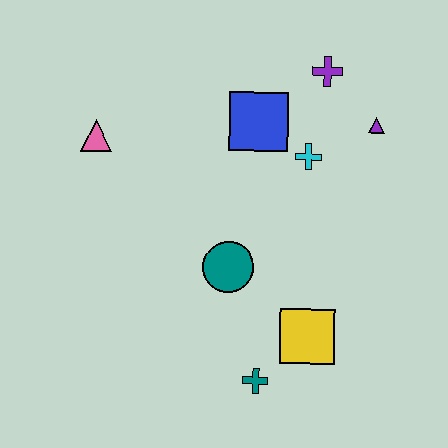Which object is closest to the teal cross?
The yellow square is closest to the teal cross.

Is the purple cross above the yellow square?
Yes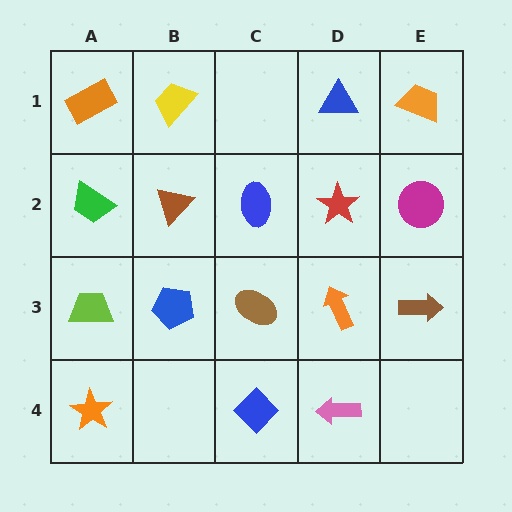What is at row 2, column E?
A magenta circle.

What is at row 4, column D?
A pink arrow.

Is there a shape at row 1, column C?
No, that cell is empty.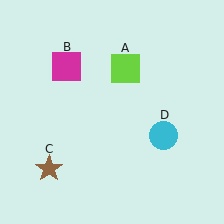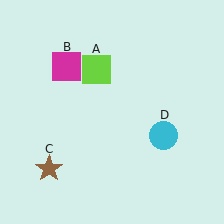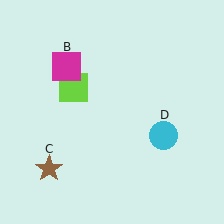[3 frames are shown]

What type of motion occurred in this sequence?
The lime square (object A) rotated counterclockwise around the center of the scene.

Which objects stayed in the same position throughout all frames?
Magenta square (object B) and brown star (object C) and cyan circle (object D) remained stationary.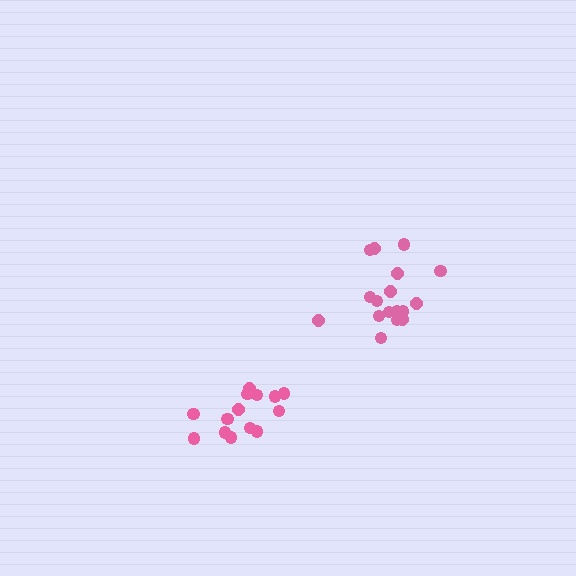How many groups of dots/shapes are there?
There are 2 groups.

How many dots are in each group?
Group 1: 14 dots, Group 2: 17 dots (31 total).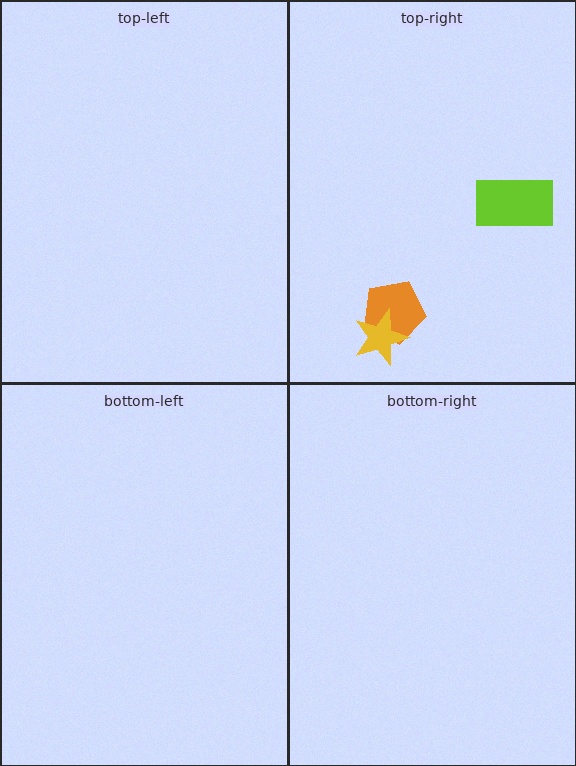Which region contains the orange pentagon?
The top-right region.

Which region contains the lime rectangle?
The top-right region.